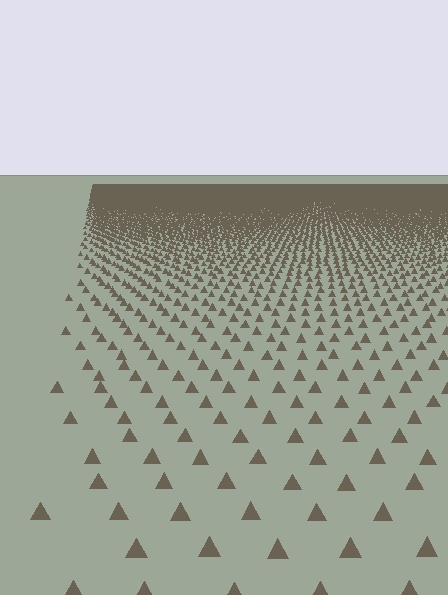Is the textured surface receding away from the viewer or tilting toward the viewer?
The surface is receding away from the viewer. Texture elements get smaller and denser toward the top.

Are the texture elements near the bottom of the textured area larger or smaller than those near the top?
Larger. Near the bottom, elements are closer to the viewer and appear at a bigger on-screen size.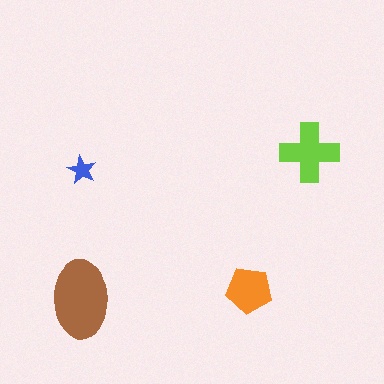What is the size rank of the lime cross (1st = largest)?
2nd.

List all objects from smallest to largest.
The blue star, the orange pentagon, the lime cross, the brown ellipse.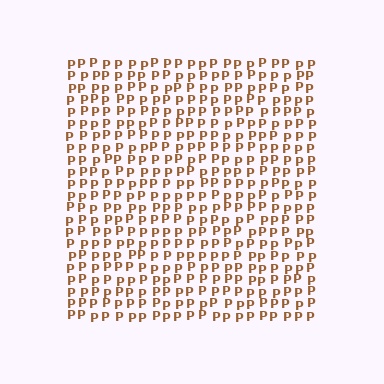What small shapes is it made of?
It is made of small letter P's.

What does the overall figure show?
The overall figure shows a square.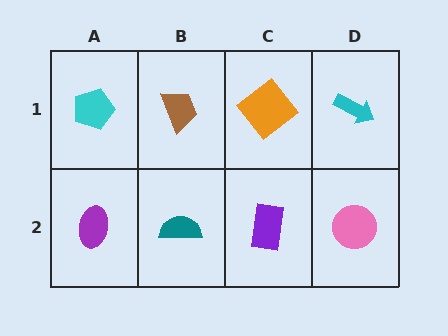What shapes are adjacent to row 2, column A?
A cyan pentagon (row 1, column A), a teal semicircle (row 2, column B).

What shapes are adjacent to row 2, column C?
An orange diamond (row 1, column C), a teal semicircle (row 2, column B), a pink circle (row 2, column D).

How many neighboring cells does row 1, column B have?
3.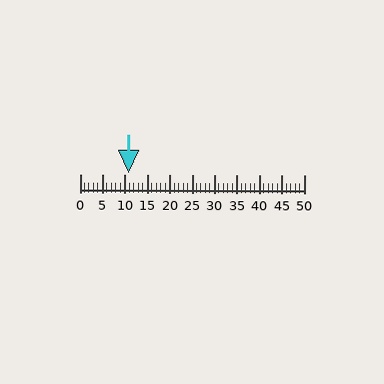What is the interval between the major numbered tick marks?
The major tick marks are spaced 5 units apart.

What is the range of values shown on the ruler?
The ruler shows values from 0 to 50.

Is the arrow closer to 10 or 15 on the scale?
The arrow is closer to 10.